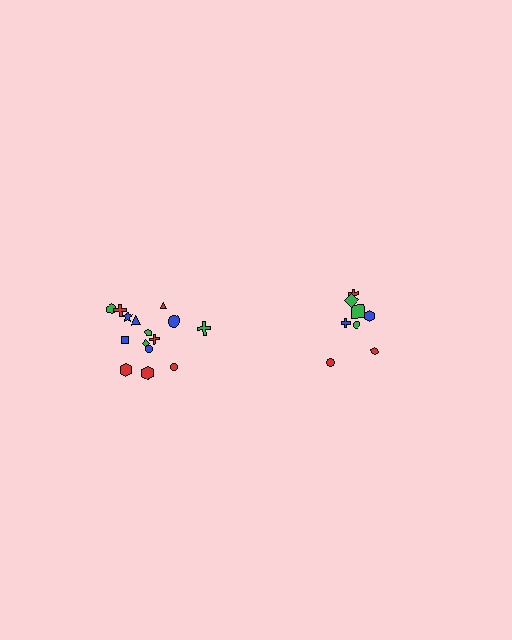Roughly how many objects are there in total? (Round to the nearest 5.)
Roughly 25 objects in total.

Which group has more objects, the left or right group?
The left group.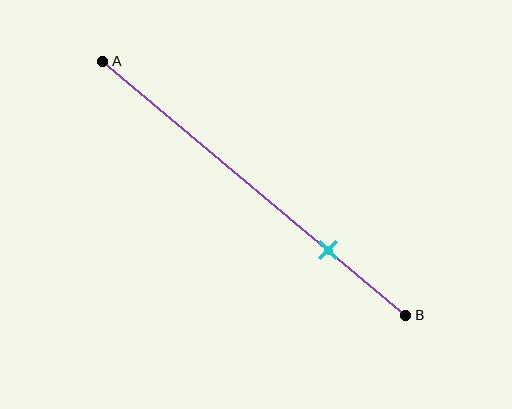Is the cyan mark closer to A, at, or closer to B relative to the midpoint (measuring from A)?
The cyan mark is closer to point B than the midpoint of segment AB.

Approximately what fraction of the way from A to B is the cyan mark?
The cyan mark is approximately 75% of the way from A to B.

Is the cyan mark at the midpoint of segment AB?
No, the mark is at about 75% from A, not at the 50% midpoint.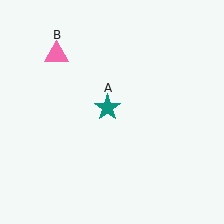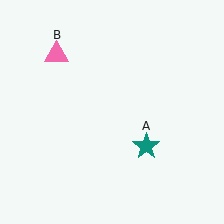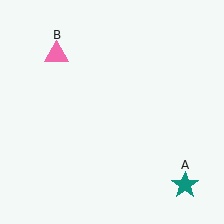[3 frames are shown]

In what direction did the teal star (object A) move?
The teal star (object A) moved down and to the right.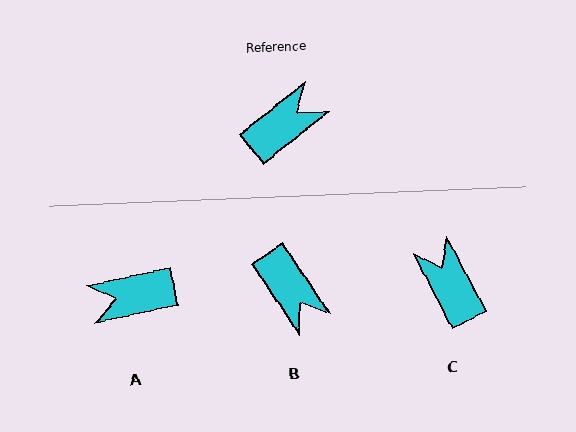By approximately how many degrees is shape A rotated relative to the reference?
Approximately 154 degrees counter-clockwise.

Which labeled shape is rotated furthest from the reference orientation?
A, about 154 degrees away.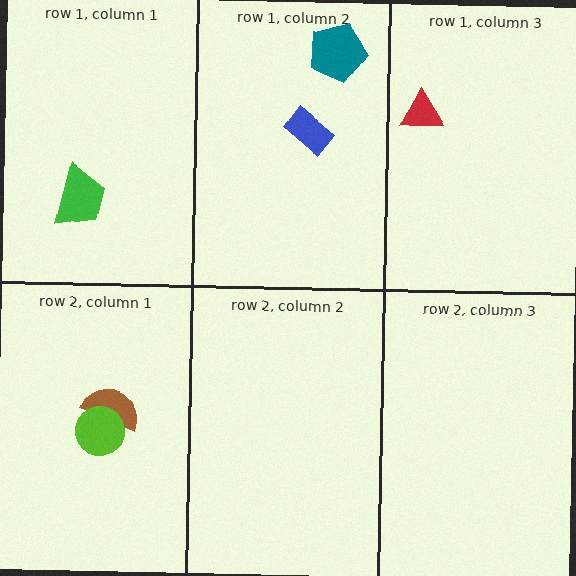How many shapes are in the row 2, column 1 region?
2.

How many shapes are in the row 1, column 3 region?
1.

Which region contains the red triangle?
The row 1, column 3 region.